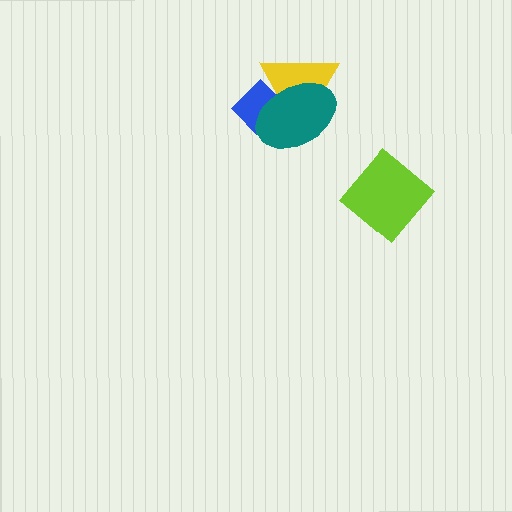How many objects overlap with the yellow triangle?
2 objects overlap with the yellow triangle.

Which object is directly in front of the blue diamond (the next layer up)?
The yellow triangle is directly in front of the blue diamond.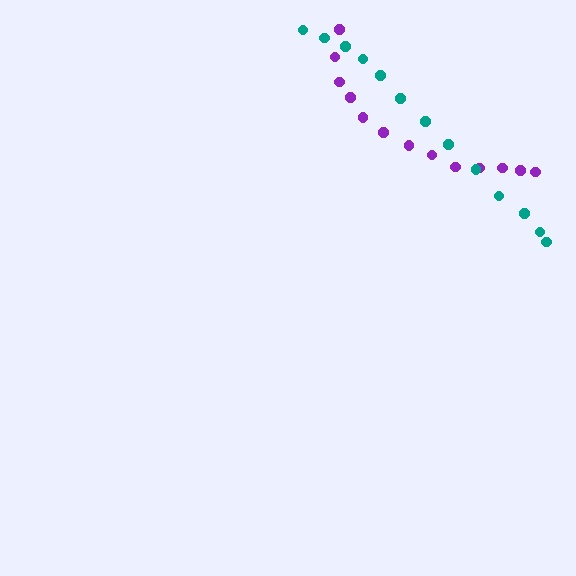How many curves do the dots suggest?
There are 2 distinct paths.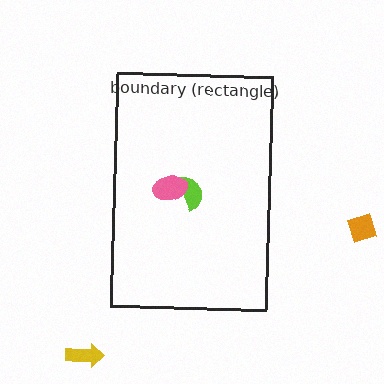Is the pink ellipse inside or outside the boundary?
Inside.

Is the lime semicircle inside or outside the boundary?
Inside.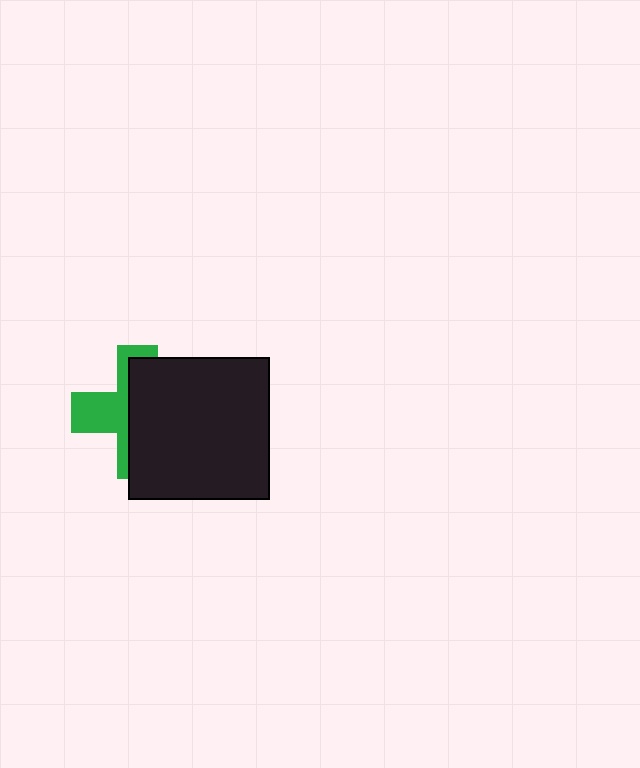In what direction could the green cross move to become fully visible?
The green cross could move left. That would shift it out from behind the black square entirely.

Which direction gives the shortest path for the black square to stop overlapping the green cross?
Moving right gives the shortest separation.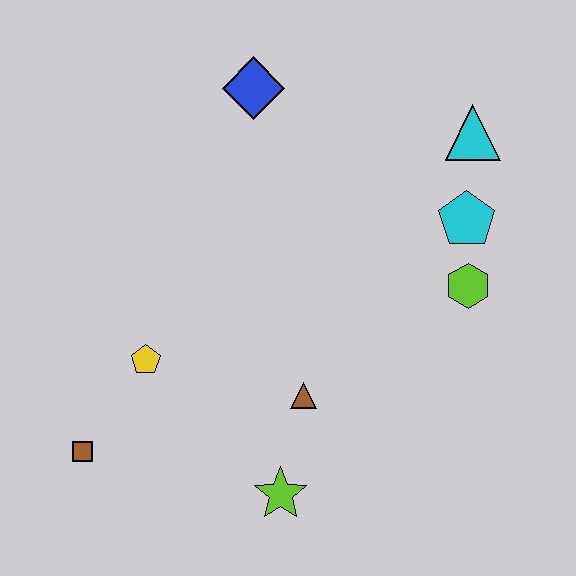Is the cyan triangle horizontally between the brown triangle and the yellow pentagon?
No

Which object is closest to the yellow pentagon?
The brown square is closest to the yellow pentagon.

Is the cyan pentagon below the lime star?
No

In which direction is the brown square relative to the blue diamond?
The brown square is below the blue diamond.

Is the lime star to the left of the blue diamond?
No